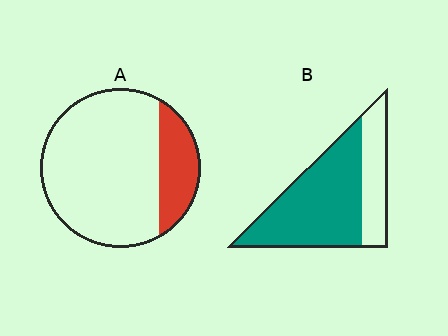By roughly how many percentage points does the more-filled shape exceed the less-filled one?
By roughly 50 percentage points (B over A).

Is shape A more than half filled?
No.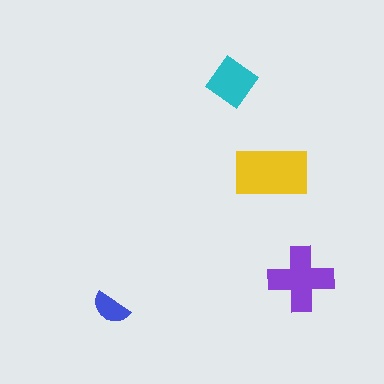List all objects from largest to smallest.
The yellow rectangle, the purple cross, the cyan diamond, the blue semicircle.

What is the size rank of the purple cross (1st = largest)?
2nd.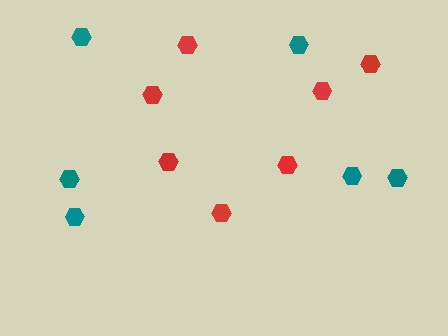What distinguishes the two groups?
There are 2 groups: one group of red hexagons (7) and one group of teal hexagons (6).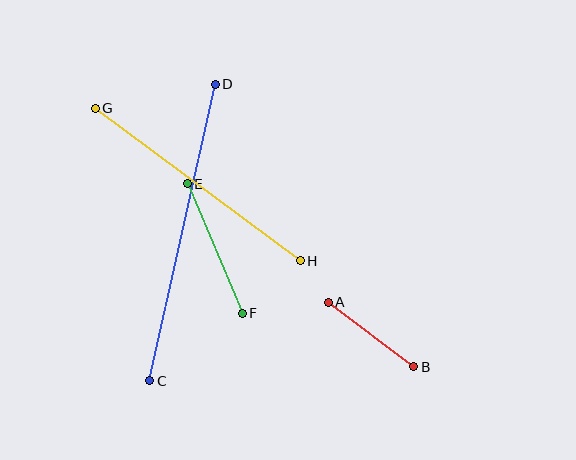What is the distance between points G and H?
The distance is approximately 256 pixels.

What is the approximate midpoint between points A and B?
The midpoint is at approximately (371, 335) pixels.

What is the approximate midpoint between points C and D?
The midpoint is at approximately (183, 232) pixels.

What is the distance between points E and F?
The distance is approximately 141 pixels.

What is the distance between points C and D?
The distance is approximately 303 pixels.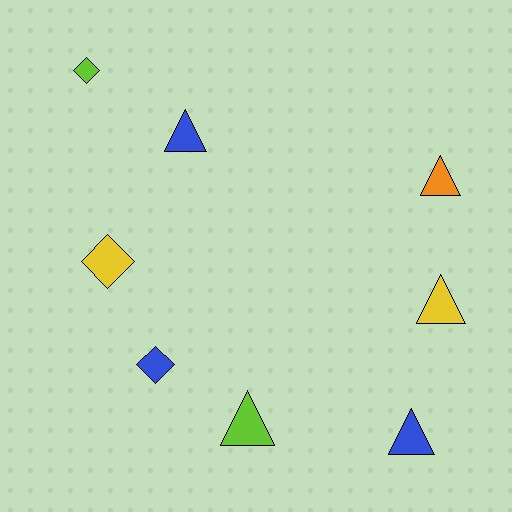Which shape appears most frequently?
Triangle, with 5 objects.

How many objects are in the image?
There are 8 objects.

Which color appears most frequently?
Blue, with 3 objects.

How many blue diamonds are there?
There is 1 blue diamond.